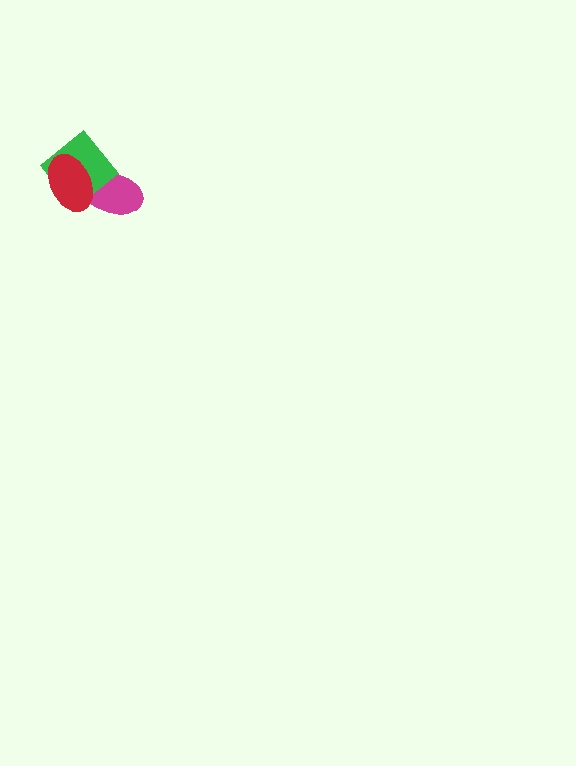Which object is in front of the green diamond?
The red ellipse is in front of the green diamond.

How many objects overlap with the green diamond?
2 objects overlap with the green diamond.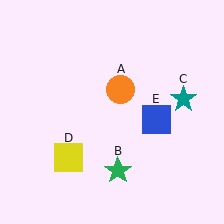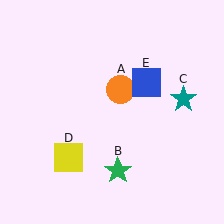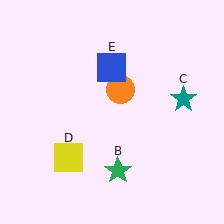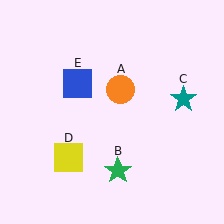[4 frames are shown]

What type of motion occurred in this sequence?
The blue square (object E) rotated counterclockwise around the center of the scene.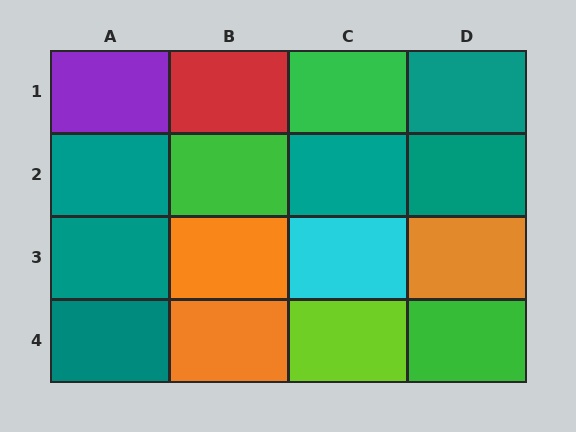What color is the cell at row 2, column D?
Teal.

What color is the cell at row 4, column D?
Green.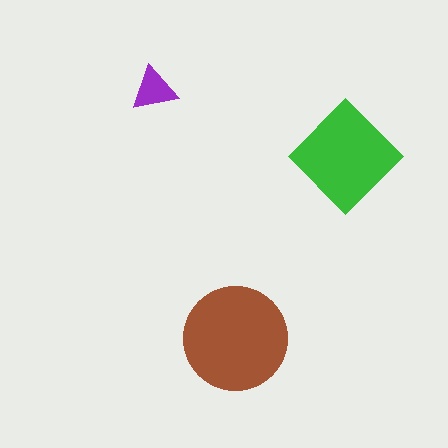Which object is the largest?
The brown circle.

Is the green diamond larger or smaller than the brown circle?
Smaller.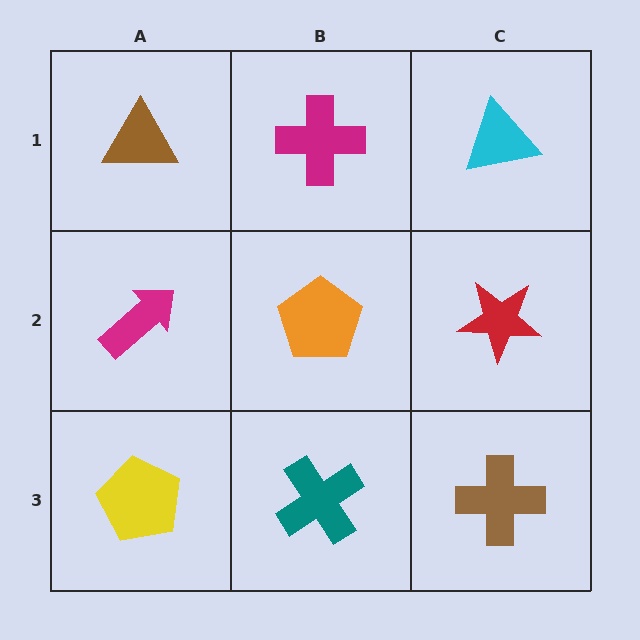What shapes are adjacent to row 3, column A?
A magenta arrow (row 2, column A), a teal cross (row 3, column B).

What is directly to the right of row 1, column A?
A magenta cross.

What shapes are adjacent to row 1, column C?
A red star (row 2, column C), a magenta cross (row 1, column B).